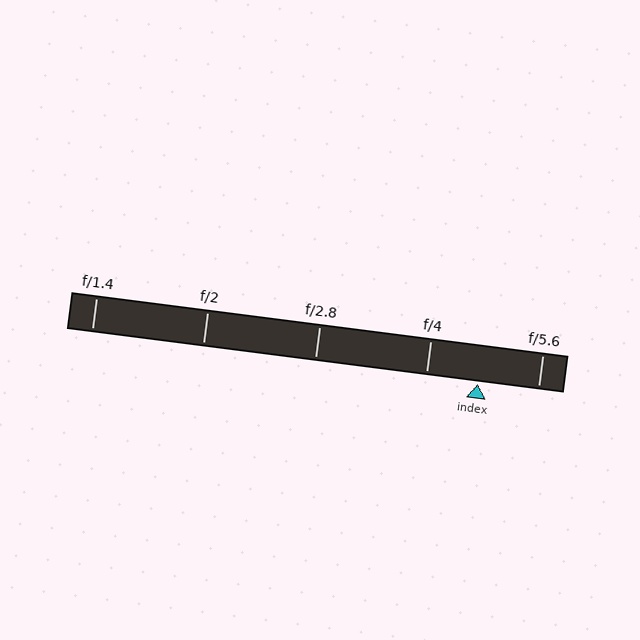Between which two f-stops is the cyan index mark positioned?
The index mark is between f/4 and f/5.6.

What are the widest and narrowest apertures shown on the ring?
The widest aperture shown is f/1.4 and the narrowest is f/5.6.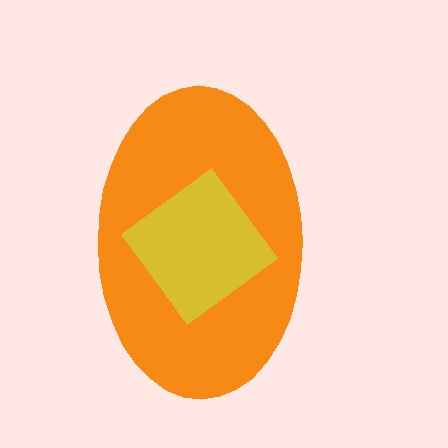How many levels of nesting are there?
2.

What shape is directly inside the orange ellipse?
The yellow diamond.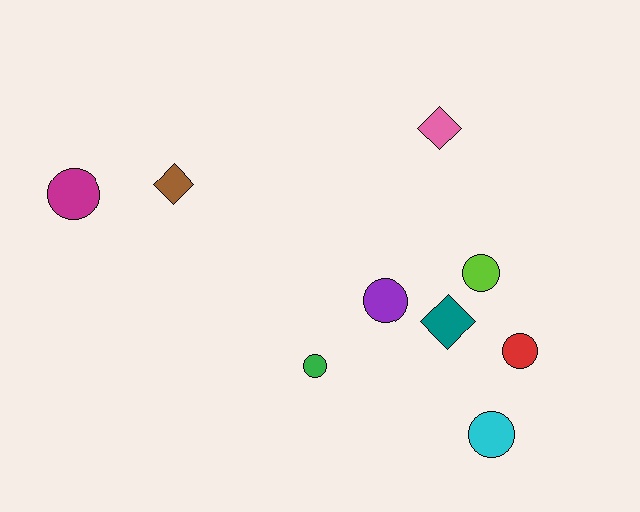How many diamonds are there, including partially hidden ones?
There are 3 diamonds.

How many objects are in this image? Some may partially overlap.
There are 9 objects.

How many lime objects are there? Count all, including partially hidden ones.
There is 1 lime object.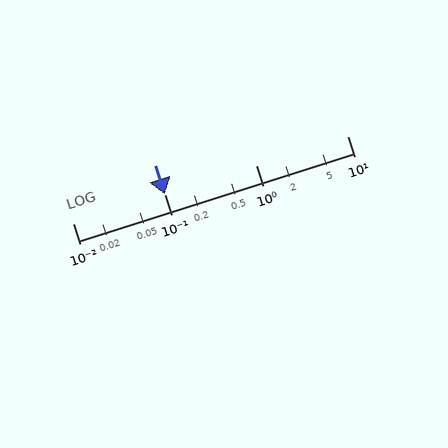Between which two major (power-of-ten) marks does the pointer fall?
The pointer is between 0.1 and 1.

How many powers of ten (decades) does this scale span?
The scale spans 3 decades, from 0.01 to 10.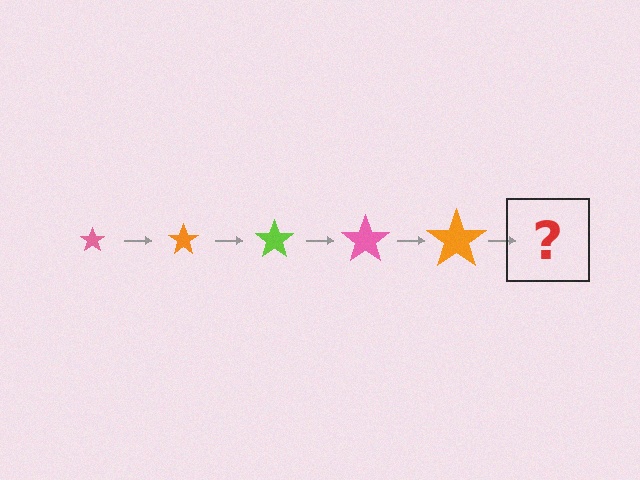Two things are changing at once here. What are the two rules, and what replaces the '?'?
The two rules are that the star grows larger each step and the color cycles through pink, orange, and lime. The '?' should be a lime star, larger than the previous one.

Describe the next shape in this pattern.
It should be a lime star, larger than the previous one.